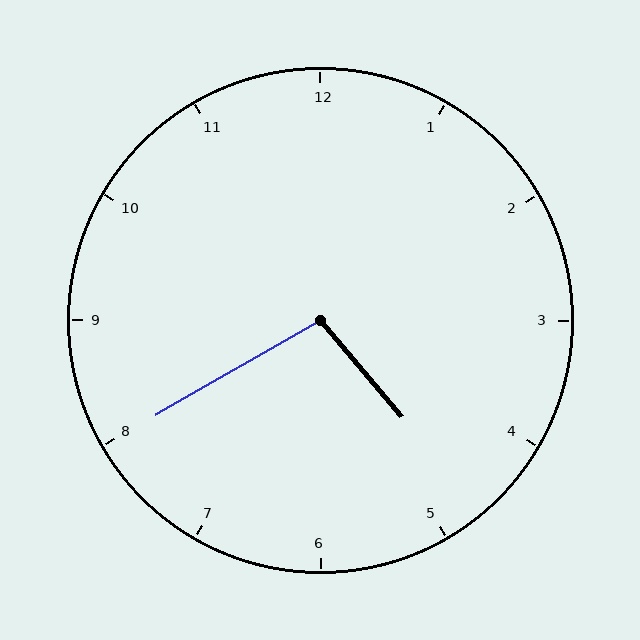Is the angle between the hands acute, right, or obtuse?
It is obtuse.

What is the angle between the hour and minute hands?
Approximately 100 degrees.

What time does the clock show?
4:40.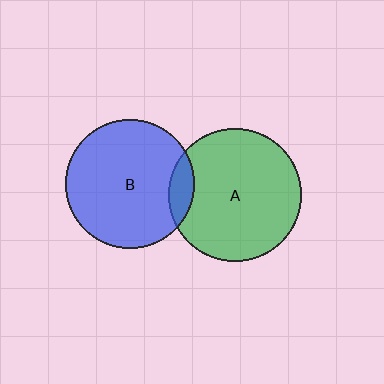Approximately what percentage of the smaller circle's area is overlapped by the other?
Approximately 10%.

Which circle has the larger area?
Circle A (green).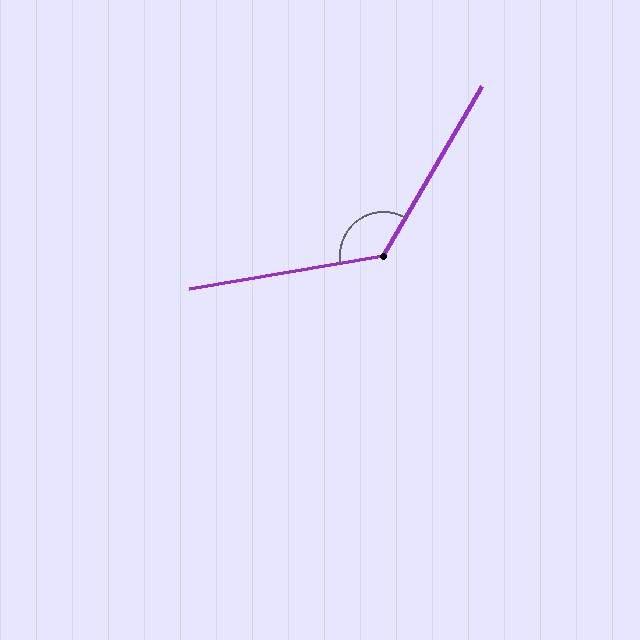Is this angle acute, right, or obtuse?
It is obtuse.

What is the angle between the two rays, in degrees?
Approximately 130 degrees.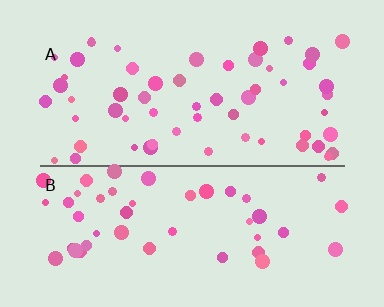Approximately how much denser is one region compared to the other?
Approximately 1.2× — region A over region B.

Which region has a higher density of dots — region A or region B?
A (the top).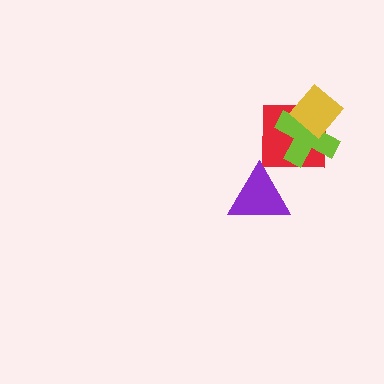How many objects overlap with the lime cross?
2 objects overlap with the lime cross.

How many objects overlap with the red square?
2 objects overlap with the red square.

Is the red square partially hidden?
Yes, it is partially covered by another shape.